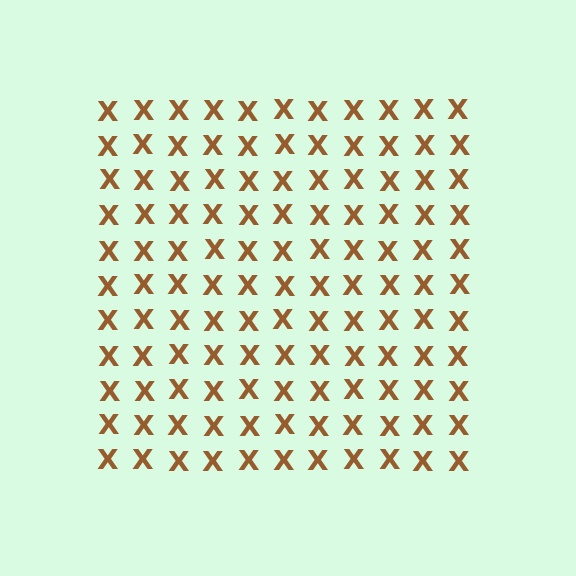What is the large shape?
The large shape is a square.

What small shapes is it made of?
It is made of small letter X's.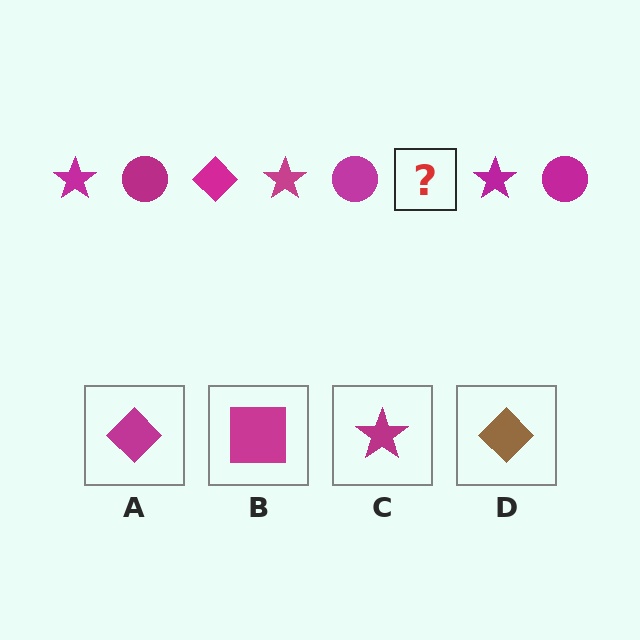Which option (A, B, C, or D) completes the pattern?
A.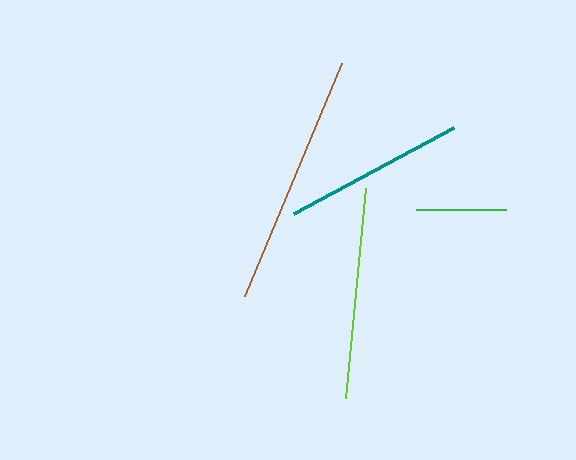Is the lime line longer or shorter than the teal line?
The lime line is longer than the teal line.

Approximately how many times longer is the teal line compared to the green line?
The teal line is approximately 2.0 times the length of the green line.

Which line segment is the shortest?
The green line is the shortest at approximately 89 pixels.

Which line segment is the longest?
The brown line is the longest at approximately 253 pixels.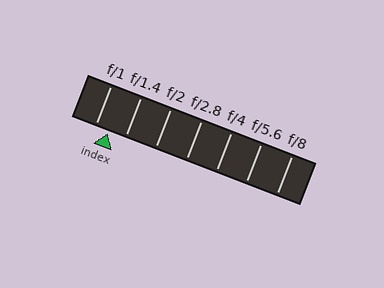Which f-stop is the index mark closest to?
The index mark is closest to f/1.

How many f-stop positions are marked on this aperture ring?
There are 7 f-stop positions marked.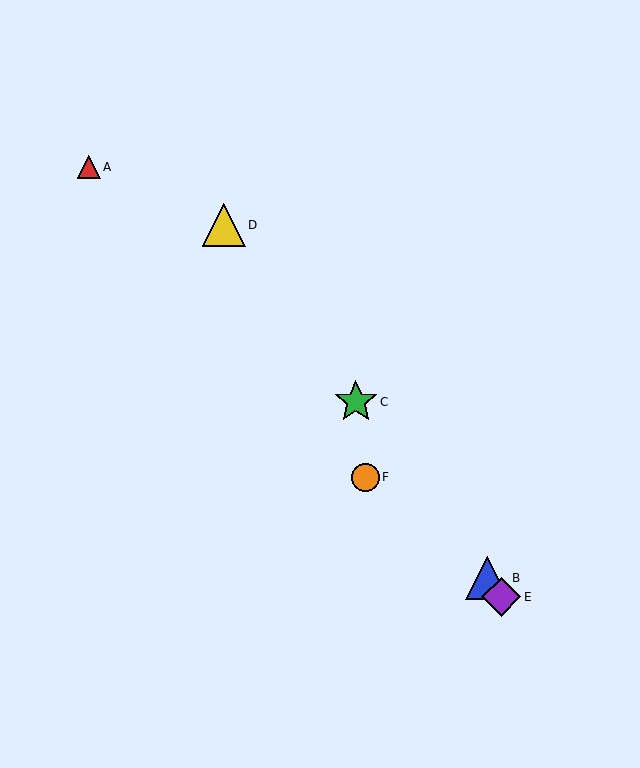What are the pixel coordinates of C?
Object C is at (356, 402).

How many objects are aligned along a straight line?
4 objects (B, C, D, E) are aligned along a straight line.